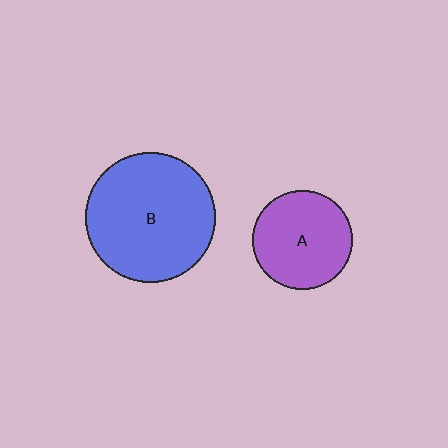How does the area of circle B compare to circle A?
Approximately 1.7 times.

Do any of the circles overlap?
No, none of the circles overlap.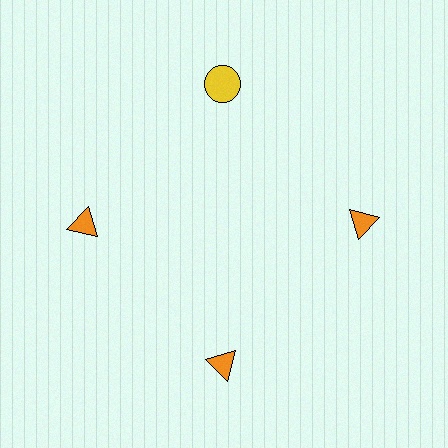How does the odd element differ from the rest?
It differs in both color (yellow instead of orange) and shape (circle instead of triangle).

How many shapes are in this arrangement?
There are 4 shapes arranged in a ring pattern.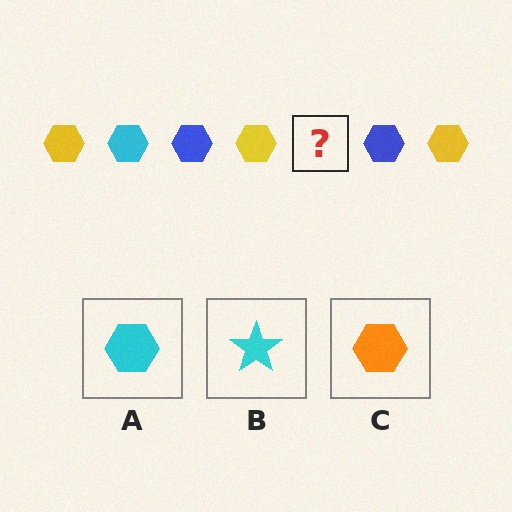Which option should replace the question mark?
Option A.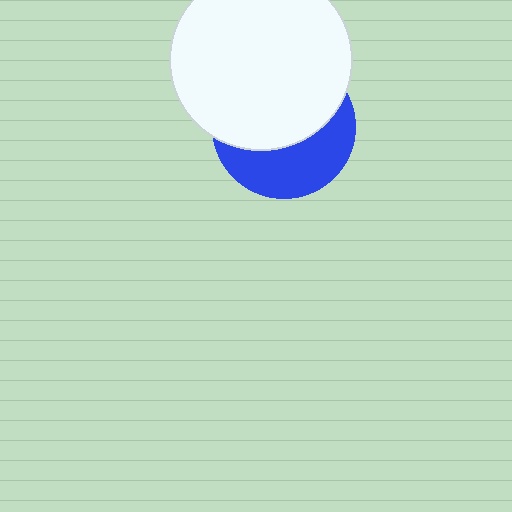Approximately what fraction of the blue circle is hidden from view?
Roughly 59% of the blue circle is hidden behind the white circle.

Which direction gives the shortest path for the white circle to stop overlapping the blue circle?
Moving up gives the shortest separation.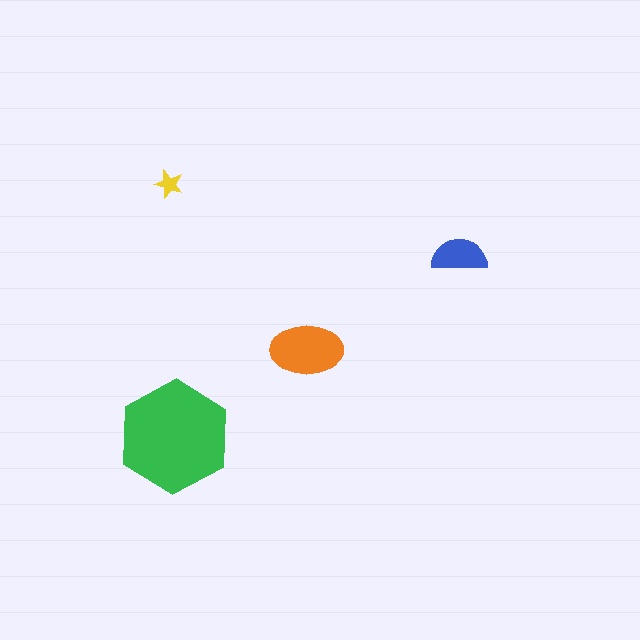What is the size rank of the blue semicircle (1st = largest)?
3rd.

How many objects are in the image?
There are 4 objects in the image.